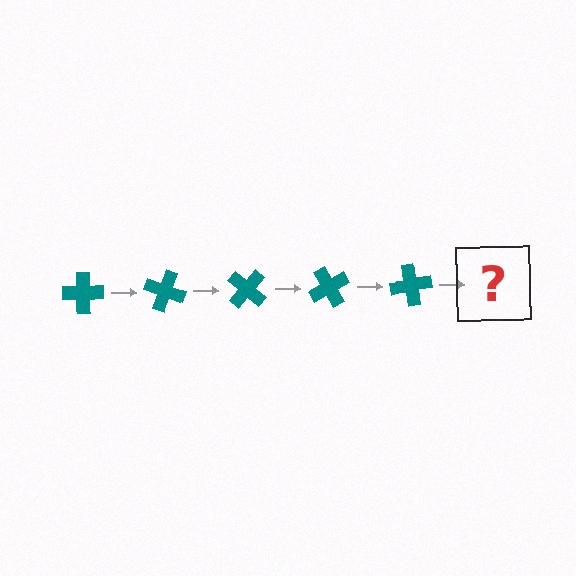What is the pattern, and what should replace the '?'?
The pattern is that the cross rotates 20 degrees each step. The '?' should be a teal cross rotated 100 degrees.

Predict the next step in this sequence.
The next step is a teal cross rotated 100 degrees.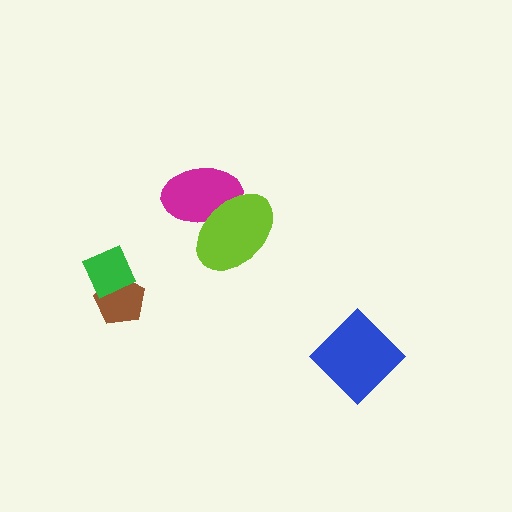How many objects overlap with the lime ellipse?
1 object overlaps with the lime ellipse.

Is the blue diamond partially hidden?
No, no other shape covers it.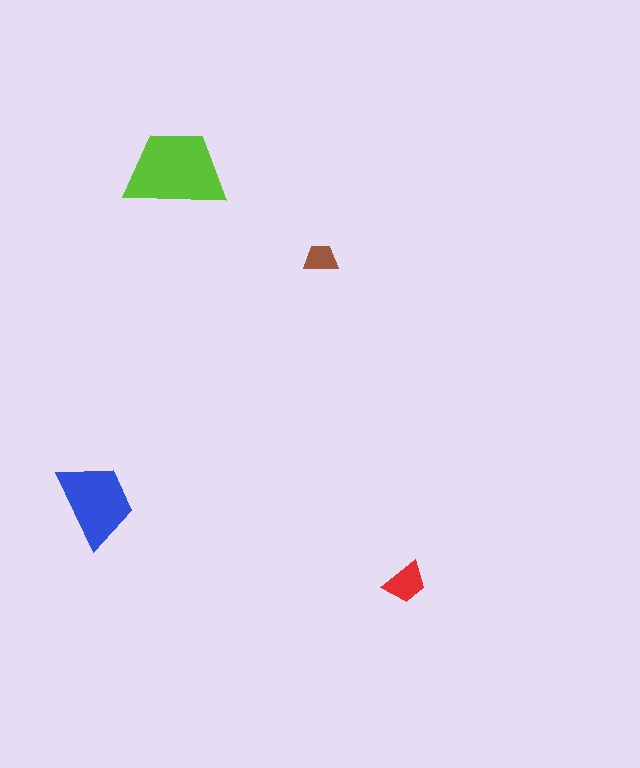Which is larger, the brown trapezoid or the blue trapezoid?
The blue one.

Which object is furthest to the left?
The blue trapezoid is leftmost.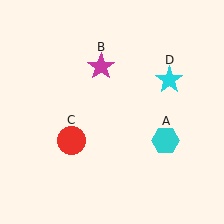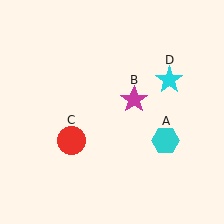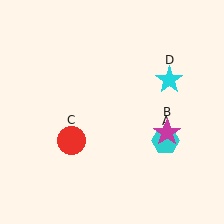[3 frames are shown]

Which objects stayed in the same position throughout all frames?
Cyan hexagon (object A) and red circle (object C) and cyan star (object D) remained stationary.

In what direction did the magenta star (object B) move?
The magenta star (object B) moved down and to the right.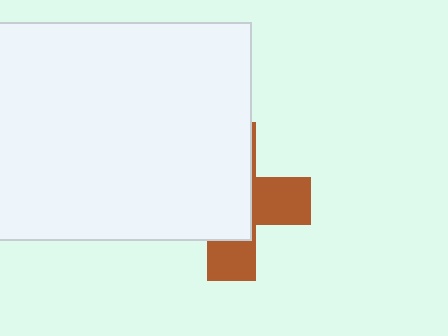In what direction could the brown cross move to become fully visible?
The brown cross could move right. That would shift it out from behind the white rectangle entirely.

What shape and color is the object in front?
The object in front is a white rectangle.